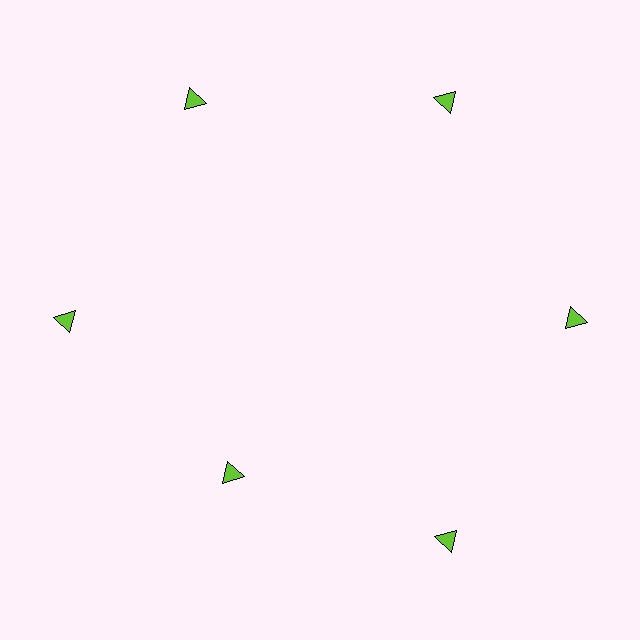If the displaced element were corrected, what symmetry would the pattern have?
It would have 6-fold rotational symmetry — the pattern would map onto itself every 60 degrees.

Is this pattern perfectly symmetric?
No. The 6 lime triangles are arranged in a ring, but one element near the 7 o'clock position is pulled inward toward the center, breaking the 6-fold rotational symmetry.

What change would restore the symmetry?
The symmetry would be restored by moving it outward, back onto the ring so that all 6 triangles sit at equal angles and equal distance from the center.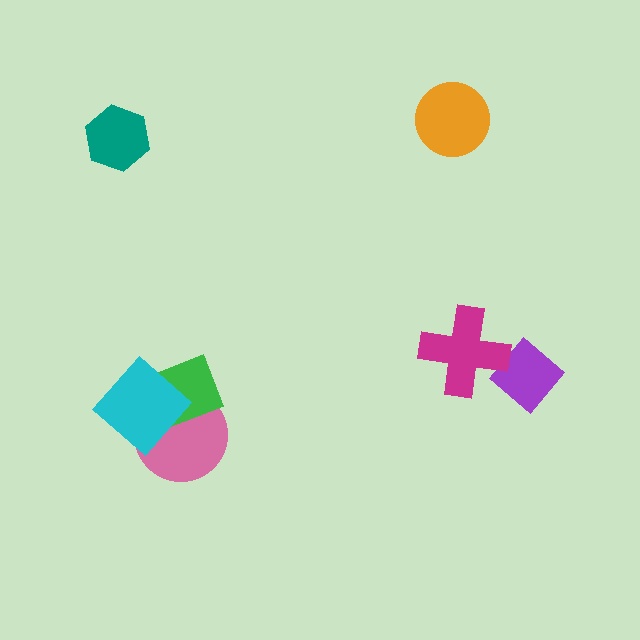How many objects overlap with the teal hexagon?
0 objects overlap with the teal hexagon.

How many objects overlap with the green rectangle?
2 objects overlap with the green rectangle.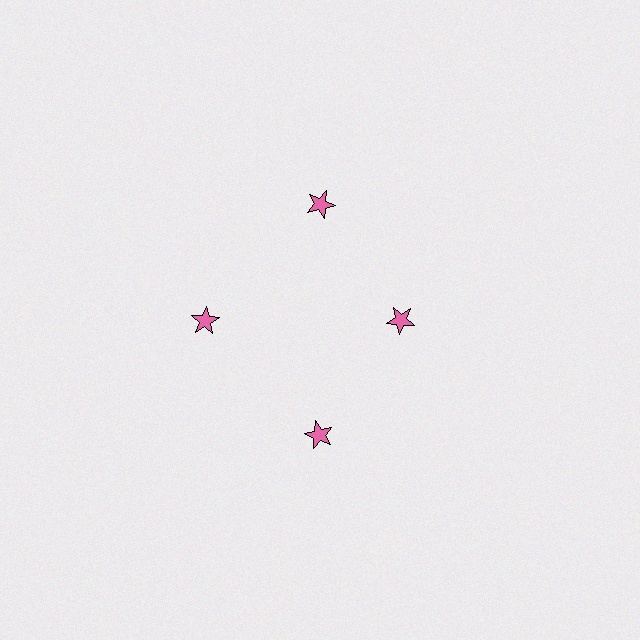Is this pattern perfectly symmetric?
No. The 4 pink stars are arranged in a ring, but one element near the 3 o'clock position is pulled inward toward the center, breaking the 4-fold rotational symmetry.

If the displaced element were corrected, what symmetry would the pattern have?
It would have 4-fold rotational symmetry — the pattern would map onto itself every 90 degrees.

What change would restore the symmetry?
The symmetry would be restored by moving it outward, back onto the ring so that all 4 stars sit at equal angles and equal distance from the center.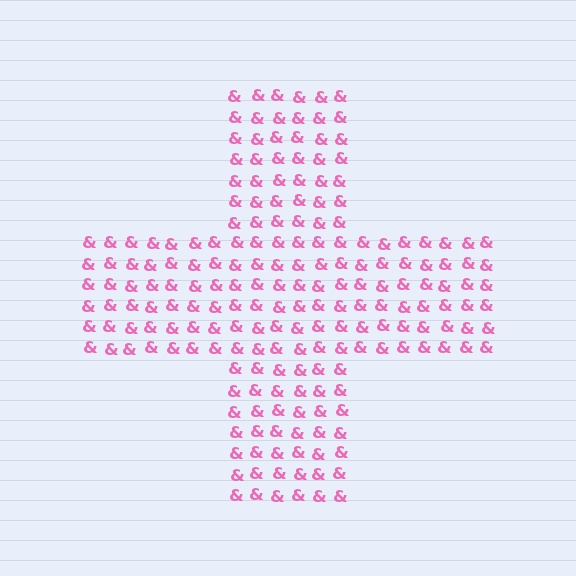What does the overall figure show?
The overall figure shows a cross.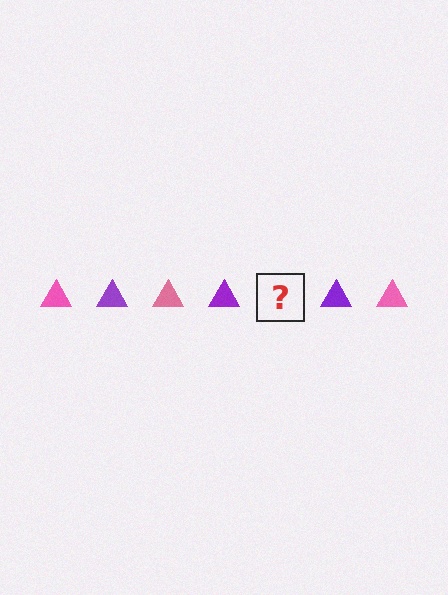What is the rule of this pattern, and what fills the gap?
The rule is that the pattern cycles through pink, purple triangles. The gap should be filled with a pink triangle.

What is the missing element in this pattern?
The missing element is a pink triangle.